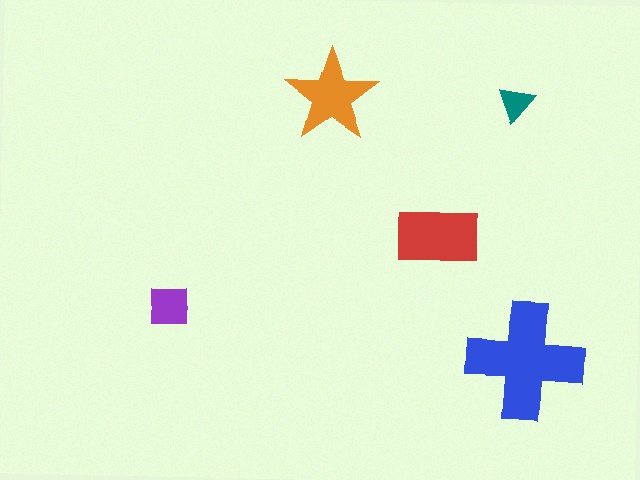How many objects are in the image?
There are 5 objects in the image.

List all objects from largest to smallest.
The blue cross, the red rectangle, the orange star, the purple square, the teal triangle.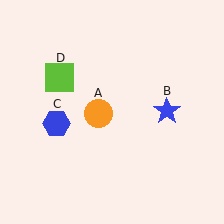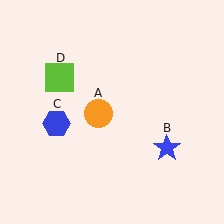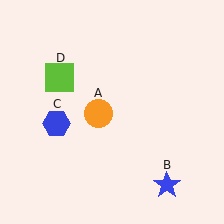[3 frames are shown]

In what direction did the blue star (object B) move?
The blue star (object B) moved down.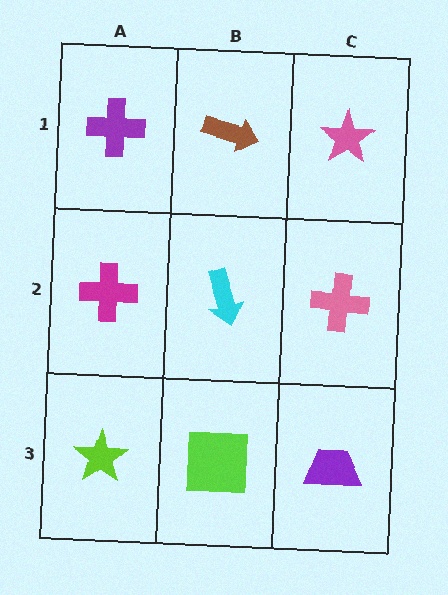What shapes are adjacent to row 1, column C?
A pink cross (row 2, column C), a brown arrow (row 1, column B).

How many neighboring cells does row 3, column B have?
3.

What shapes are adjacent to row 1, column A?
A magenta cross (row 2, column A), a brown arrow (row 1, column B).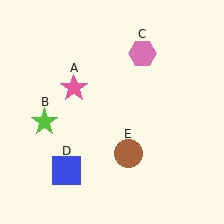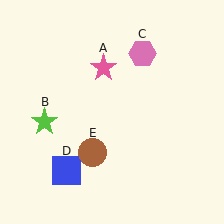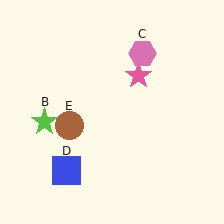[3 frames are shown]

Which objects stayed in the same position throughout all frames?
Lime star (object B) and pink hexagon (object C) and blue square (object D) remained stationary.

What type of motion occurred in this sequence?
The pink star (object A), brown circle (object E) rotated clockwise around the center of the scene.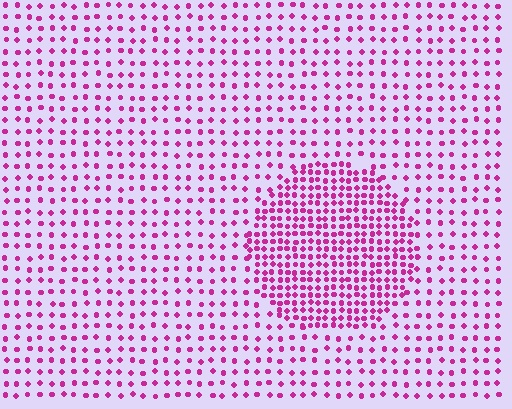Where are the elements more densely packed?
The elements are more densely packed inside the circle boundary.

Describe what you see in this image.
The image contains small magenta elements arranged at two different densities. A circle-shaped region is visible where the elements are more densely packed than the surrounding area.